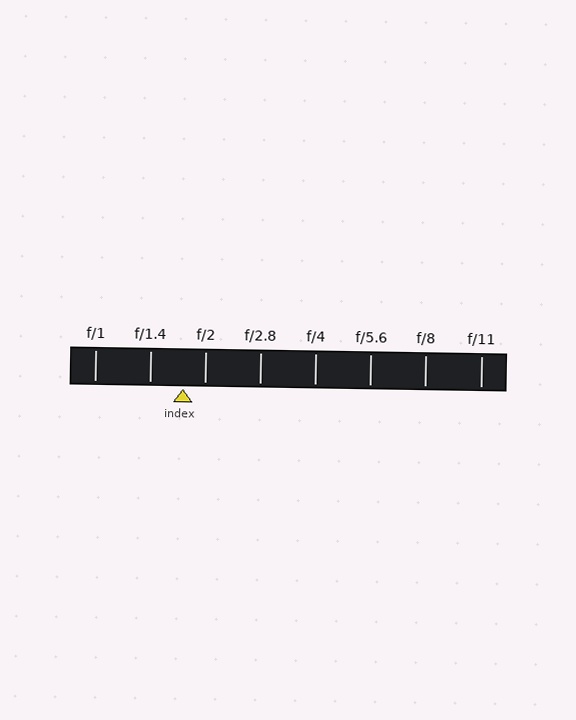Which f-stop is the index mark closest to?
The index mark is closest to f/2.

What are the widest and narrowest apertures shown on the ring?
The widest aperture shown is f/1 and the narrowest is f/11.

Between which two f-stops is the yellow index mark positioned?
The index mark is between f/1.4 and f/2.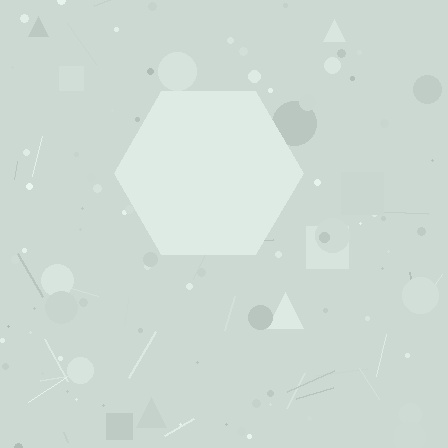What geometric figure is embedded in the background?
A hexagon is embedded in the background.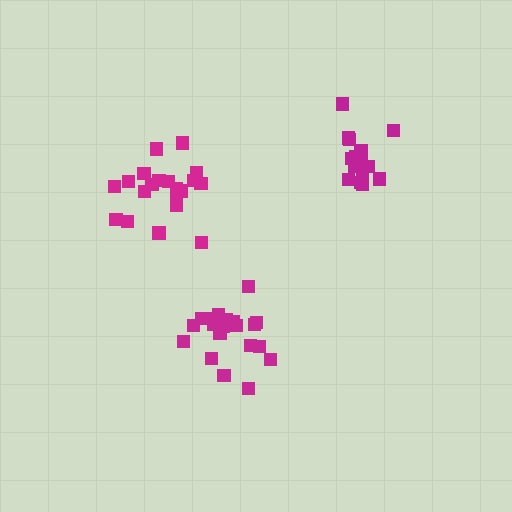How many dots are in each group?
Group 1: 16 dots, Group 2: 20 dots, Group 3: 20 dots (56 total).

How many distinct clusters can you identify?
There are 3 distinct clusters.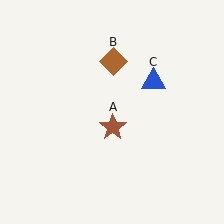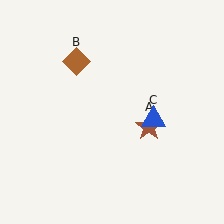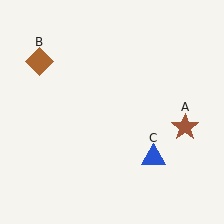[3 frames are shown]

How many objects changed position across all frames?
3 objects changed position: brown star (object A), brown diamond (object B), blue triangle (object C).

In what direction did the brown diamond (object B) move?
The brown diamond (object B) moved left.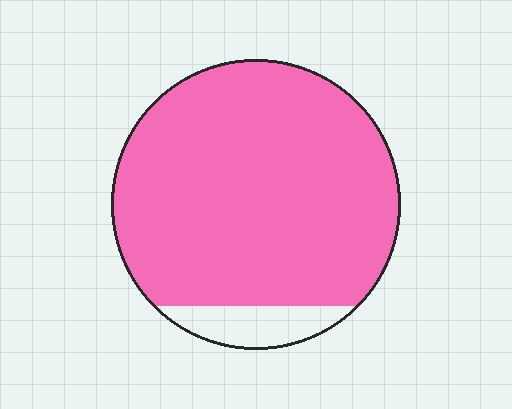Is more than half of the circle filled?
Yes.